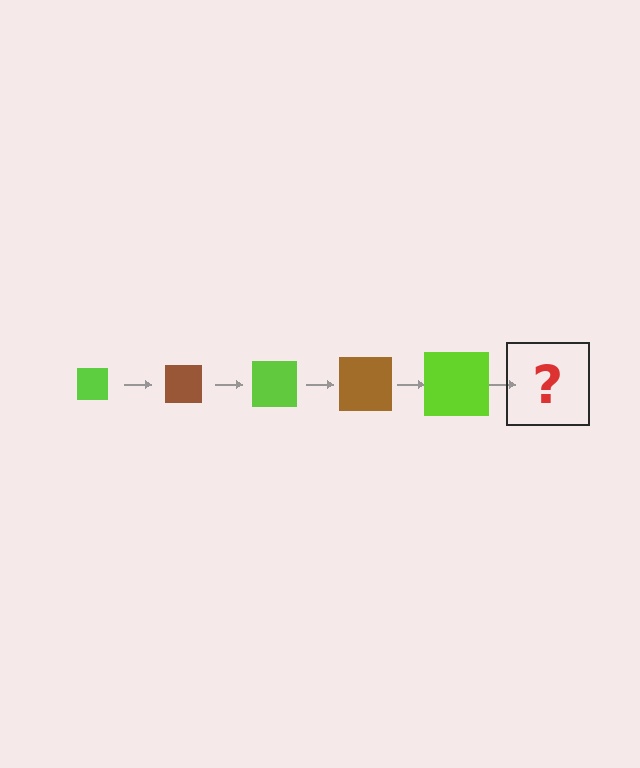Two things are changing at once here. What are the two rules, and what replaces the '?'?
The two rules are that the square grows larger each step and the color cycles through lime and brown. The '?' should be a brown square, larger than the previous one.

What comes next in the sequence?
The next element should be a brown square, larger than the previous one.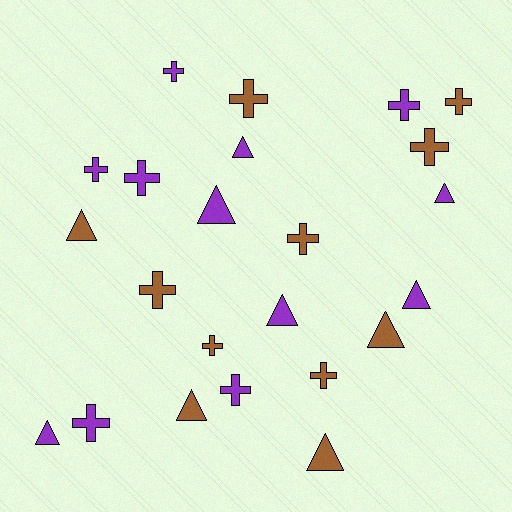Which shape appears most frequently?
Cross, with 13 objects.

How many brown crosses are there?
There are 7 brown crosses.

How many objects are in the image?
There are 23 objects.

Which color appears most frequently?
Purple, with 12 objects.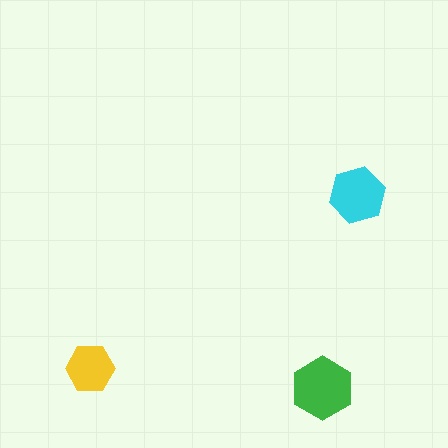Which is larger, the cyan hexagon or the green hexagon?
The green one.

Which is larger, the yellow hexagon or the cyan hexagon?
The cyan one.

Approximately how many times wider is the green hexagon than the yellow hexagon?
About 1.5 times wider.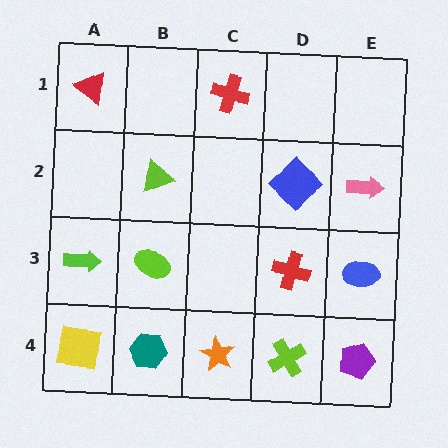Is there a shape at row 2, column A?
No, that cell is empty.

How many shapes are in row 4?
5 shapes.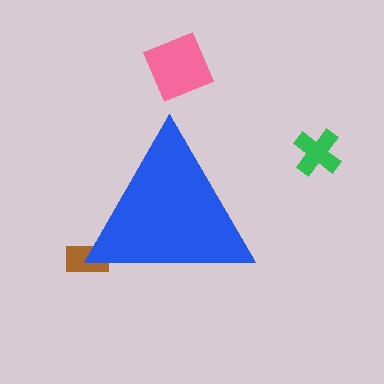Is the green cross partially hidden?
No, the green cross is fully visible.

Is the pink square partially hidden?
No, the pink square is fully visible.